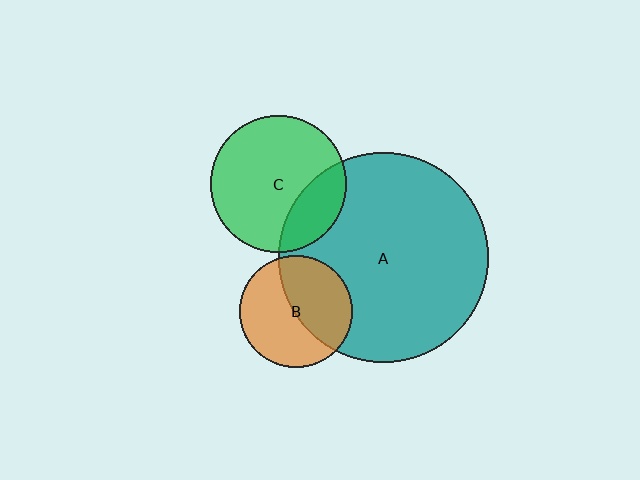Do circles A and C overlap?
Yes.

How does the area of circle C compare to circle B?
Approximately 1.5 times.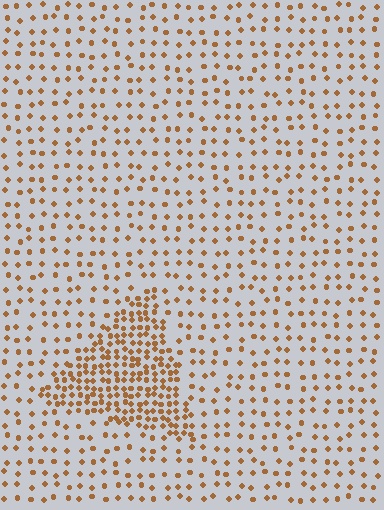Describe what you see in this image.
The image contains small brown elements arranged at two different densities. A triangle-shaped region is visible where the elements are more densely packed than the surrounding area.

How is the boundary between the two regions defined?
The boundary is defined by a change in element density (approximately 2.7x ratio). All elements are the same color, size, and shape.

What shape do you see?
I see a triangle.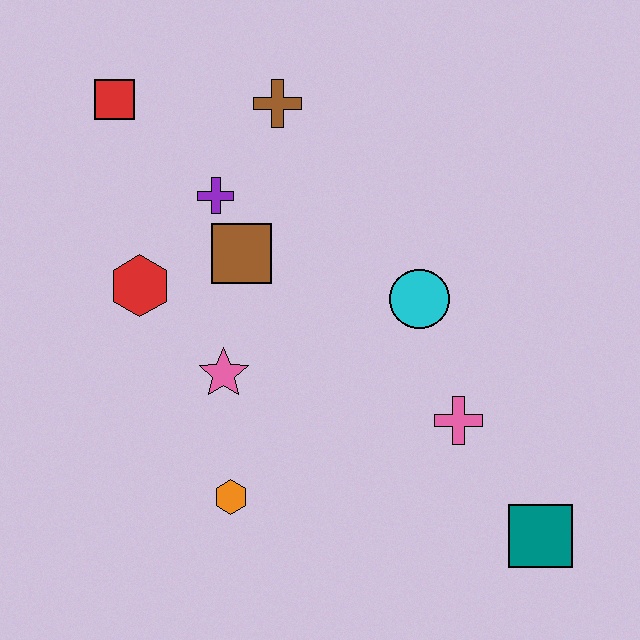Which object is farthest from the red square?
The teal square is farthest from the red square.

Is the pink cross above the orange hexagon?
Yes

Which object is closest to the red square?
The purple cross is closest to the red square.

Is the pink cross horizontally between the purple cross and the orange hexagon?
No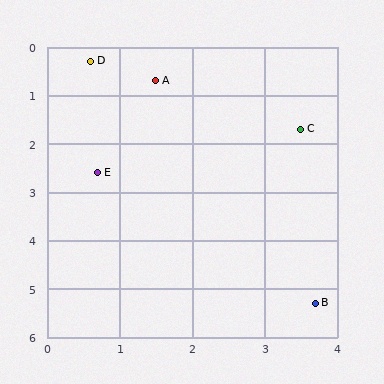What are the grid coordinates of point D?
Point D is at approximately (0.6, 0.3).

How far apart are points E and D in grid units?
Points E and D are about 2.3 grid units apart.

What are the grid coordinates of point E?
Point E is at approximately (0.7, 2.6).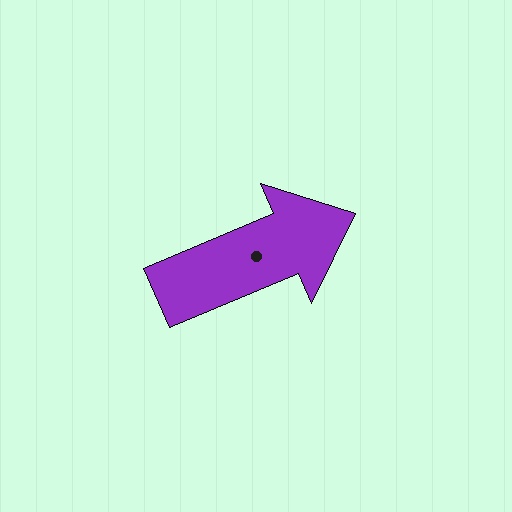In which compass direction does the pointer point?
Northeast.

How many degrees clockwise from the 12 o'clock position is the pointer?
Approximately 67 degrees.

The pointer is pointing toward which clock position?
Roughly 2 o'clock.